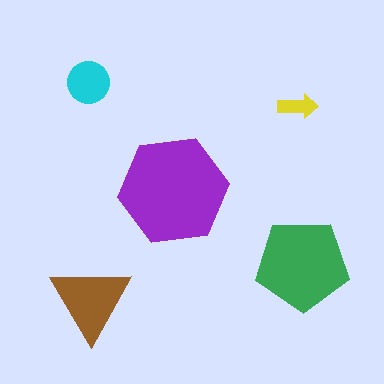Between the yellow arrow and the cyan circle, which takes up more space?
The cyan circle.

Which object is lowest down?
The brown triangle is bottommost.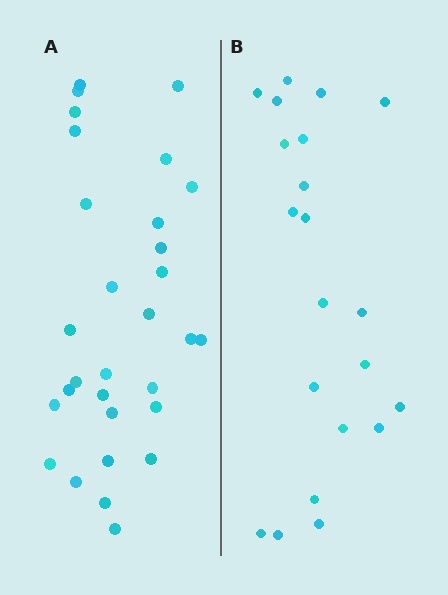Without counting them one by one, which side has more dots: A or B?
Region A (the left region) has more dots.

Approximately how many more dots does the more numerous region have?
Region A has roughly 8 or so more dots than region B.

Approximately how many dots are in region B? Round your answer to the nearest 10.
About 20 dots. (The exact count is 21, which rounds to 20.)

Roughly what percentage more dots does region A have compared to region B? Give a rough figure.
About 45% more.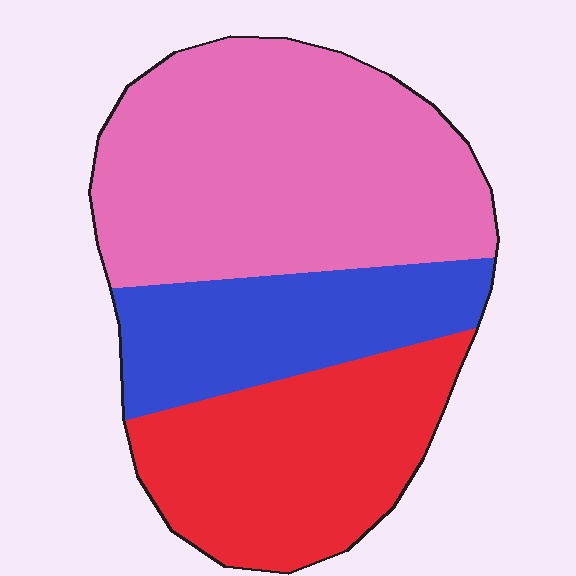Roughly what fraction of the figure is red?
Red takes up between a sixth and a third of the figure.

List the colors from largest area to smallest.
From largest to smallest: pink, red, blue.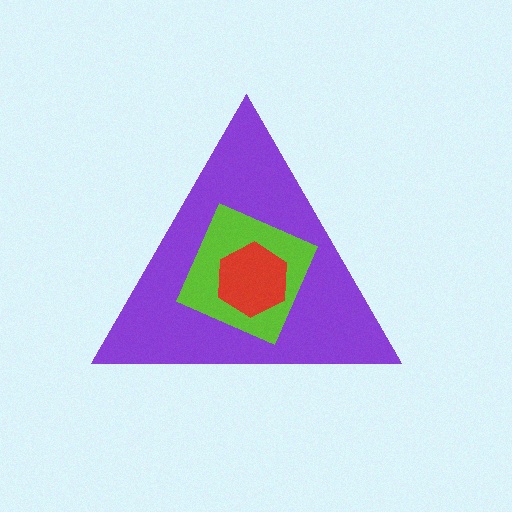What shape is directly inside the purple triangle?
The lime square.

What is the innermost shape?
The red hexagon.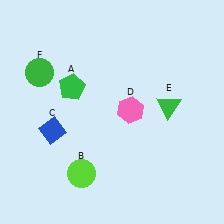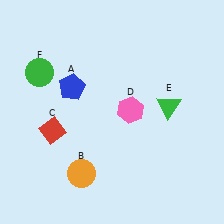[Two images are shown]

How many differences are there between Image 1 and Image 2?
There are 3 differences between the two images.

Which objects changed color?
A changed from green to blue. B changed from lime to orange. C changed from blue to red.